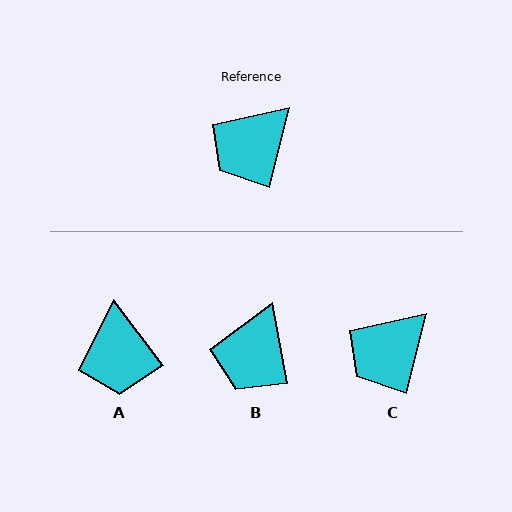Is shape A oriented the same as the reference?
No, it is off by about 51 degrees.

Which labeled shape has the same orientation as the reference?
C.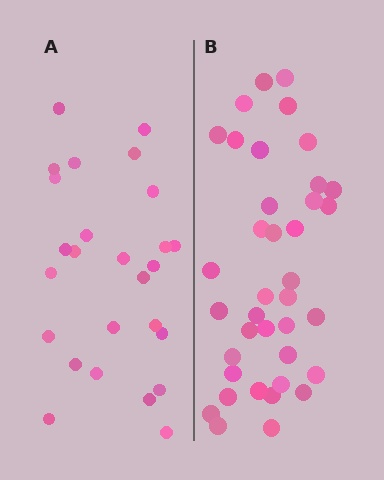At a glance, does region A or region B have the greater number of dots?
Region B (the right region) has more dots.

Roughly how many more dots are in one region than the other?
Region B has roughly 12 or so more dots than region A.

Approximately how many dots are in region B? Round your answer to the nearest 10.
About 40 dots. (The exact count is 38, which rounds to 40.)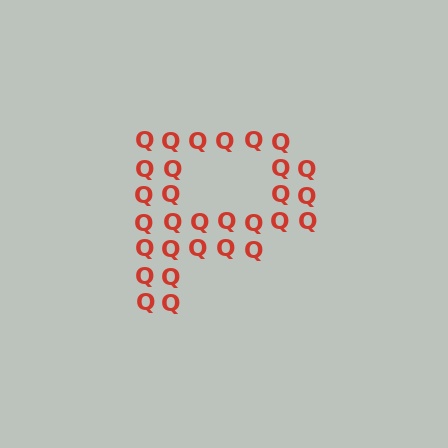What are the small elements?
The small elements are letter Q's.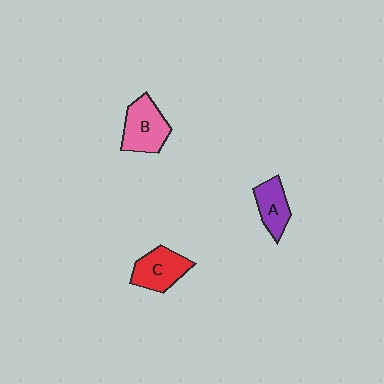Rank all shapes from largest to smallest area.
From largest to smallest: B (pink), C (red), A (purple).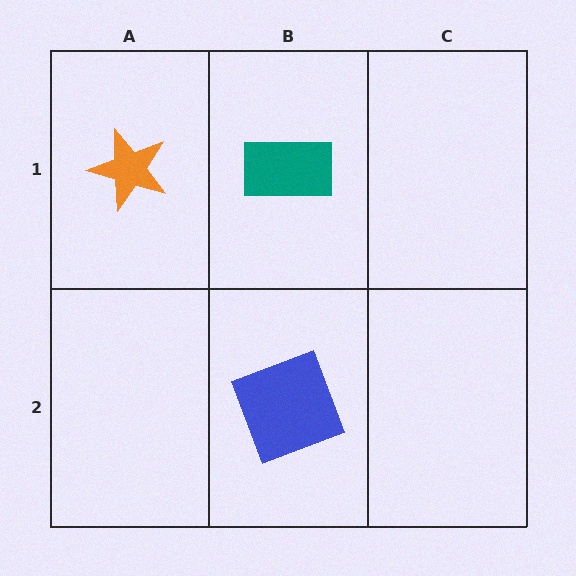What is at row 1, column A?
An orange star.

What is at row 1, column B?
A teal rectangle.